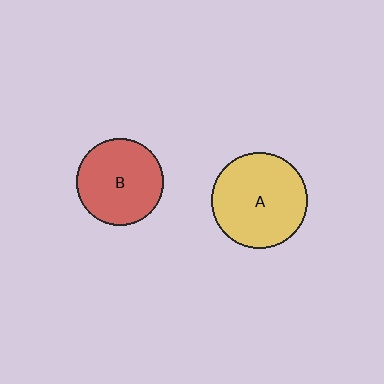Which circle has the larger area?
Circle A (yellow).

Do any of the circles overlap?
No, none of the circles overlap.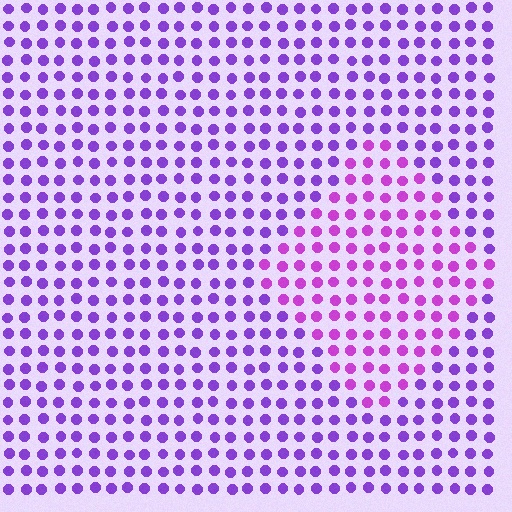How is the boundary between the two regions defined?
The boundary is defined purely by a slight shift in hue (about 27 degrees). Spacing, size, and orientation are identical on both sides.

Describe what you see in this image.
The image is filled with small purple elements in a uniform arrangement. A diamond-shaped region is visible where the elements are tinted to a slightly different hue, forming a subtle color boundary.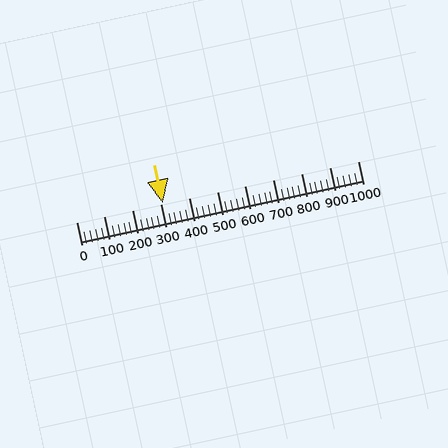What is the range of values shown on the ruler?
The ruler shows values from 0 to 1000.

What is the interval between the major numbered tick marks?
The major tick marks are spaced 100 units apart.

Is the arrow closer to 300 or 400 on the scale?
The arrow is closer to 300.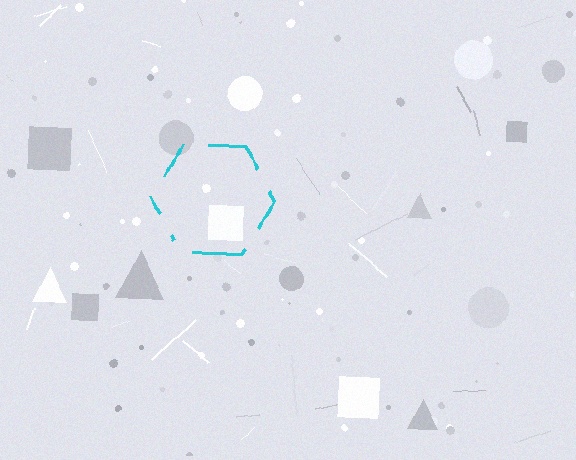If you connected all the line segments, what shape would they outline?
They would outline a hexagon.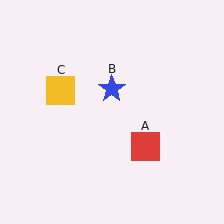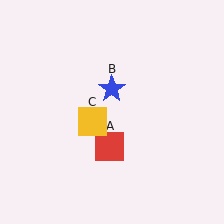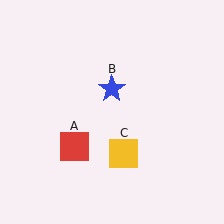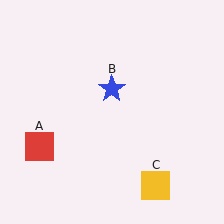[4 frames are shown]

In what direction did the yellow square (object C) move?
The yellow square (object C) moved down and to the right.